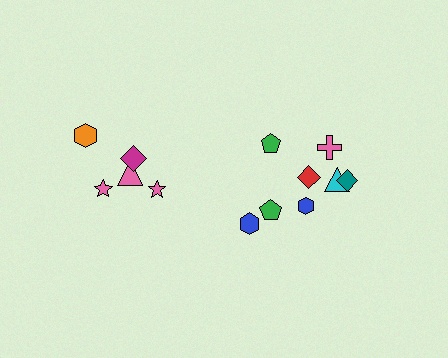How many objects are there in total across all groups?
There are 13 objects.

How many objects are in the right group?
There are 8 objects.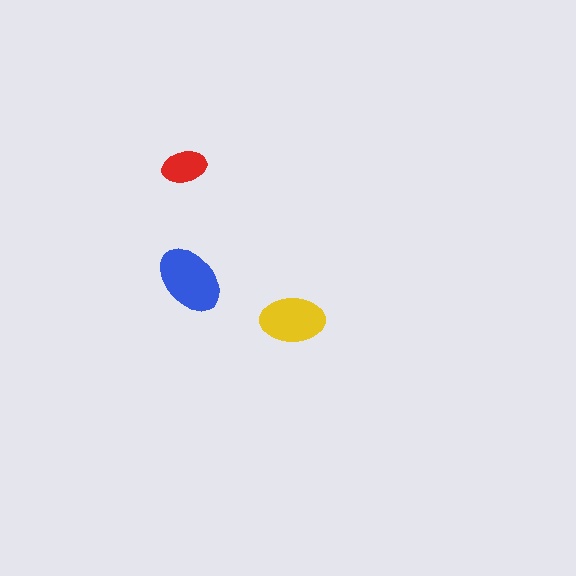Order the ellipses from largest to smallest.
the blue one, the yellow one, the red one.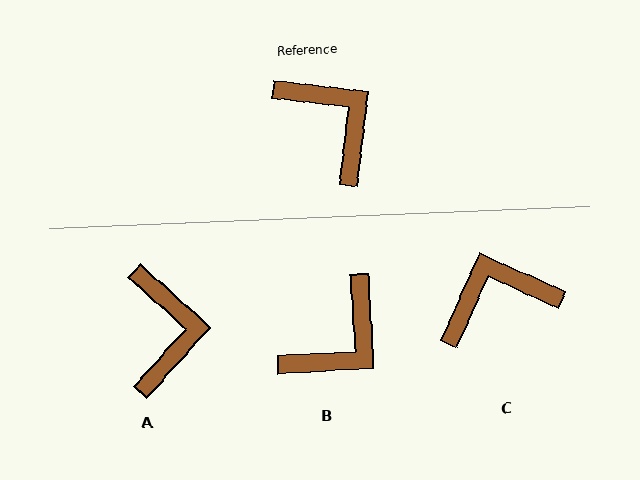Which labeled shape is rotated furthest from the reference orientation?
B, about 80 degrees away.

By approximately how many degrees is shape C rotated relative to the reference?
Approximately 73 degrees counter-clockwise.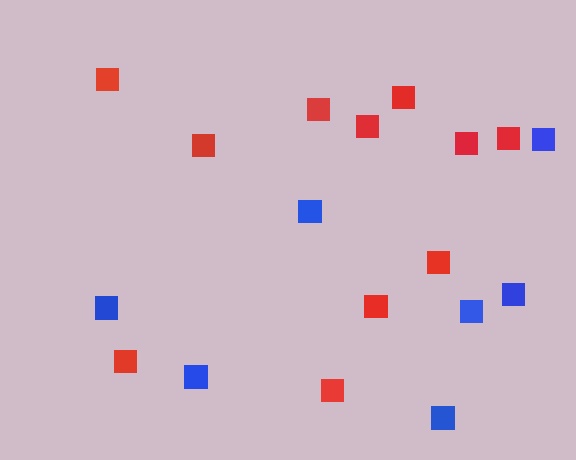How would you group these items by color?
There are 2 groups: one group of blue squares (7) and one group of red squares (11).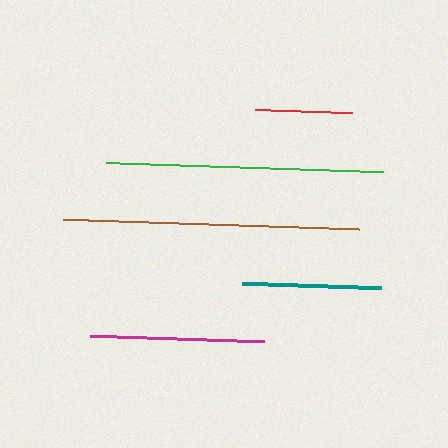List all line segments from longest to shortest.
From longest to shortest: brown, green, magenta, teal, red.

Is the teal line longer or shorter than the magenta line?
The magenta line is longer than the teal line.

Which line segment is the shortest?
The red line is the shortest at approximately 97 pixels.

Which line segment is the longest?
The brown line is the longest at approximately 296 pixels.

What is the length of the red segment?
The red segment is approximately 97 pixels long.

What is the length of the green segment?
The green segment is approximately 277 pixels long.